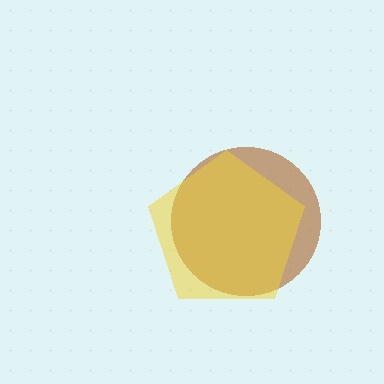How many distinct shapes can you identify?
There are 2 distinct shapes: a brown circle, a yellow pentagon.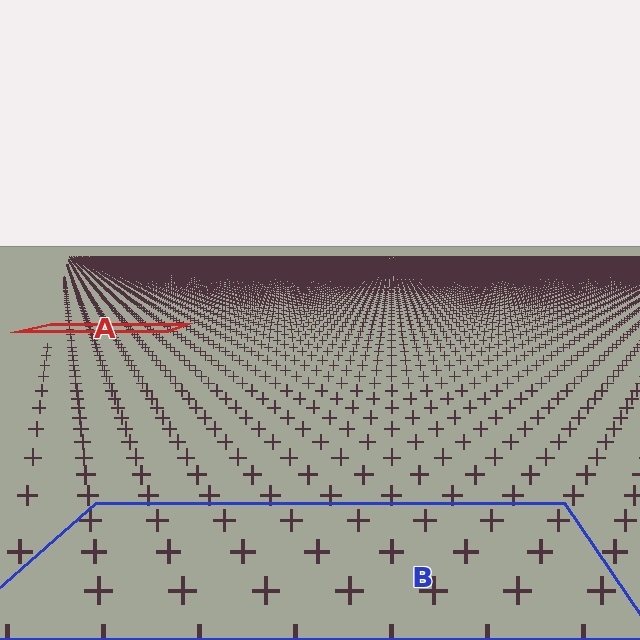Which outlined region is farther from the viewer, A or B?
Region A is farther from the viewer — the texture elements inside it appear smaller and more densely packed.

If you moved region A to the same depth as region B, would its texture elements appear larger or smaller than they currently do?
They would appear larger. At a closer depth, the same texture elements are projected at a bigger on-screen size.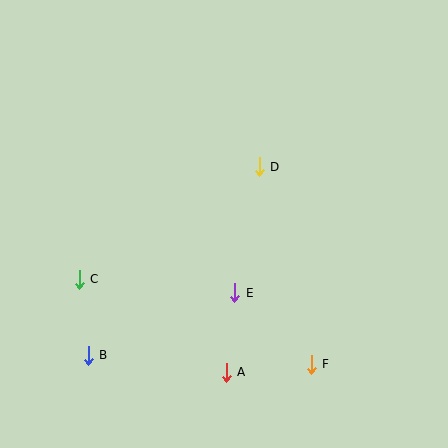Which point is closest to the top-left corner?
Point C is closest to the top-left corner.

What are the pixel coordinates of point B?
Point B is at (88, 355).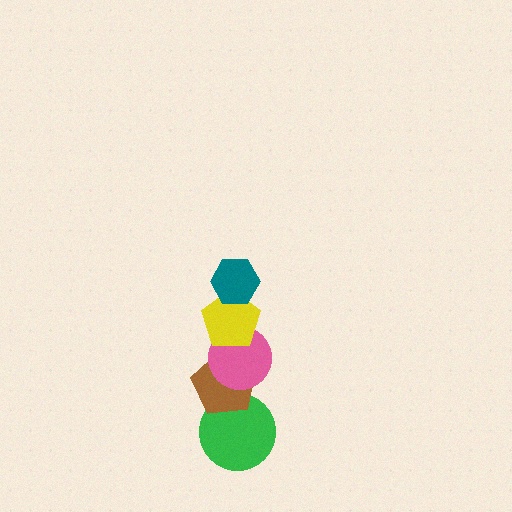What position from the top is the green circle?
The green circle is 5th from the top.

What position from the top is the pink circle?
The pink circle is 3rd from the top.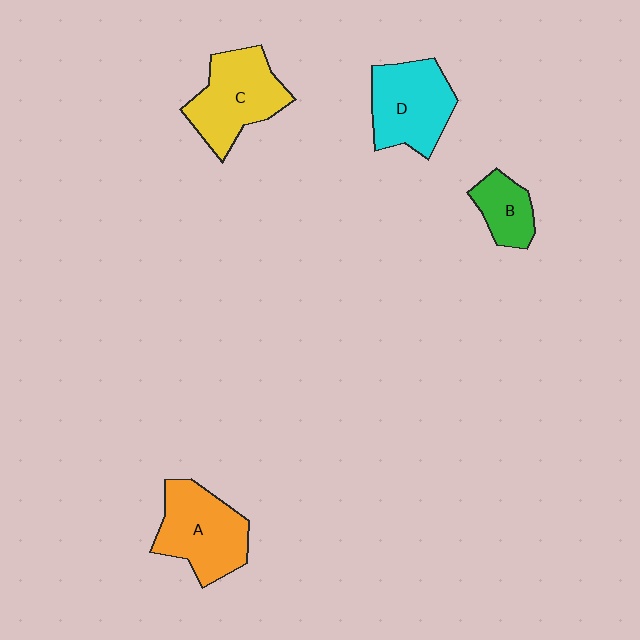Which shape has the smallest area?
Shape B (green).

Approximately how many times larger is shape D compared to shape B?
Approximately 1.9 times.